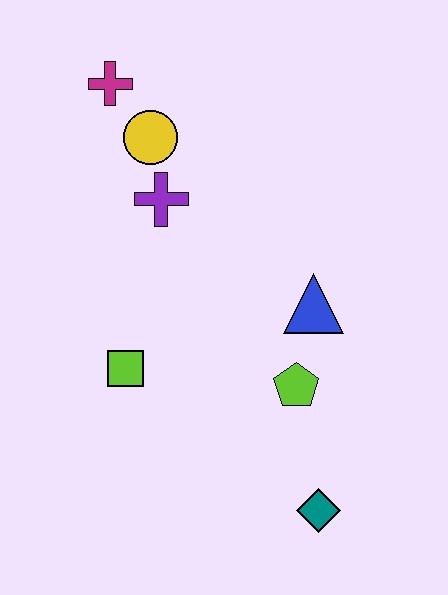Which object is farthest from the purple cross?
The teal diamond is farthest from the purple cross.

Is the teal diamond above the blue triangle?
No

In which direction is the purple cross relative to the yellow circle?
The purple cross is below the yellow circle.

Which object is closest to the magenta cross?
The yellow circle is closest to the magenta cross.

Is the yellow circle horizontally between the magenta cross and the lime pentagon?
Yes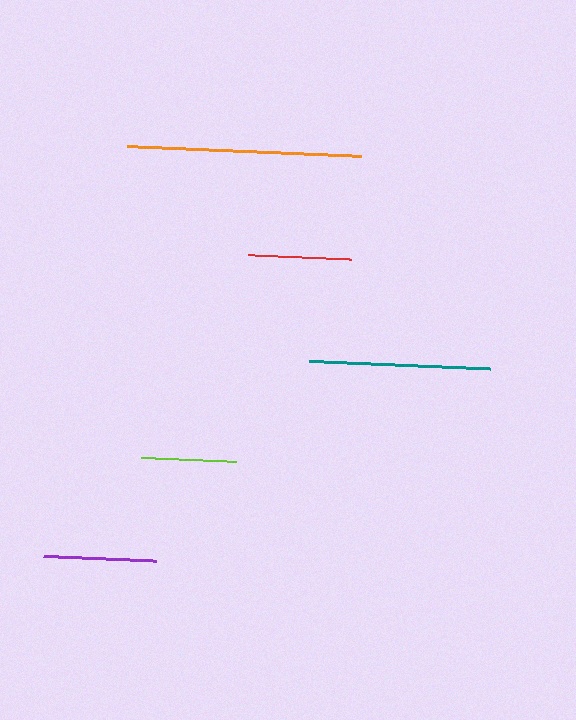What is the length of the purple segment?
The purple segment is approximately 113 pixels long.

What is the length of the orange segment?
The orange segment is approximately 235 pixels long.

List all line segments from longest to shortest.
From longest to shortest: orange, teal, purple, red, lime.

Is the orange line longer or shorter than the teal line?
The orange line is longer than the teal line.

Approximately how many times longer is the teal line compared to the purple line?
The teal line is approximately 1.6 times the length of the purple line.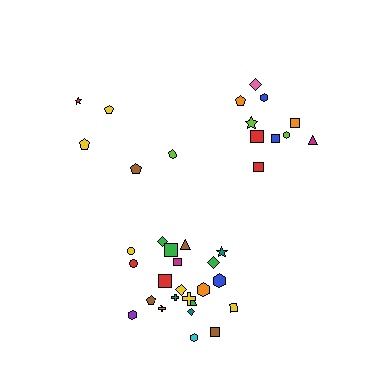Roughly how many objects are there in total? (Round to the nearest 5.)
Roughly 35 objects in total.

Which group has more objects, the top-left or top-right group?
The top-right group.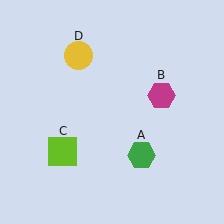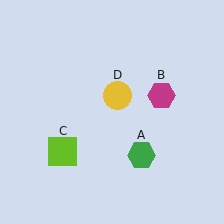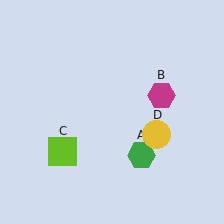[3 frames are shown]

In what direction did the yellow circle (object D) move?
The yellow circle (object D) moved down and to the right.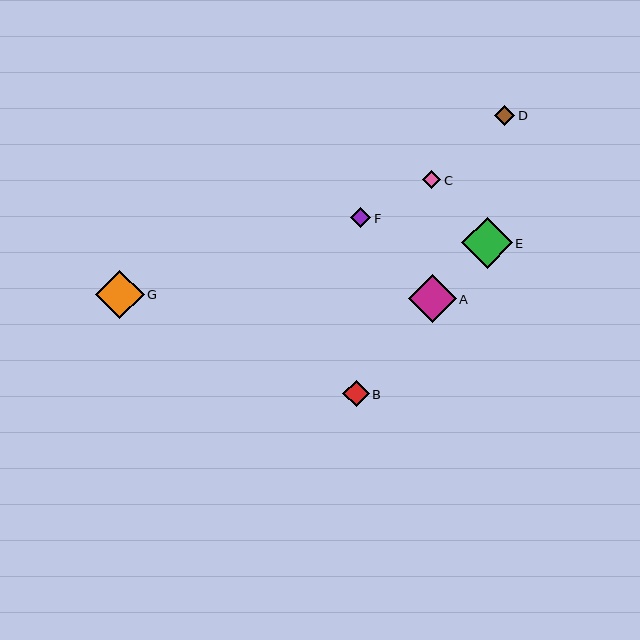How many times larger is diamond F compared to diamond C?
Diamond F is approximately 1.1 times the size of diamond C.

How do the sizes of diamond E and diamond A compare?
Diamond E and diamond A are approximately the same size.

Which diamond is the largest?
Diamond E is the largest with a size of approximately 51 pixels.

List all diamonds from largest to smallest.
From largest to smallest: E, G, A, B, F, D, C.